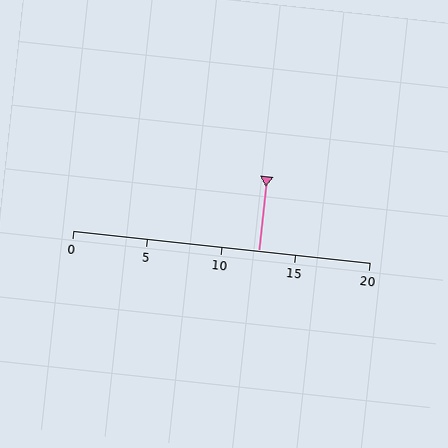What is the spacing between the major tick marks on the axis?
The major ticks are spaced 5 apart.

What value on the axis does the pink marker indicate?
The marker indicates approximately 12.5.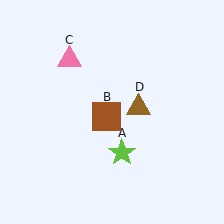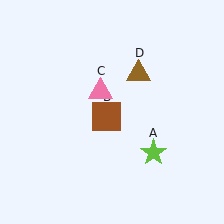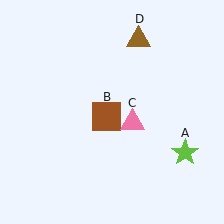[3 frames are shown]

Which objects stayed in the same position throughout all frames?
Brown square (object B) remained stationary.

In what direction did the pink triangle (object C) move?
The pink triangle (object C) moved down and to the right.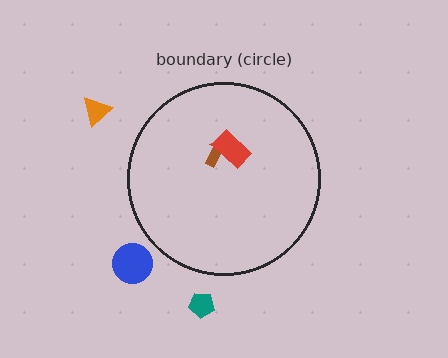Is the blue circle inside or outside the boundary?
Outside.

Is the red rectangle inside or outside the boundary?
Inside.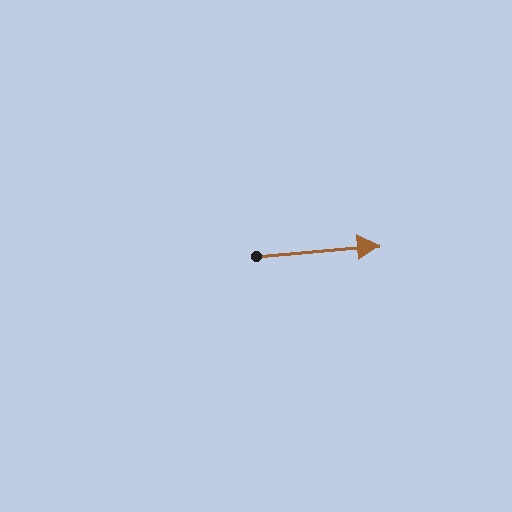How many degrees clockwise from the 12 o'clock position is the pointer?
Approximately 85 degrees.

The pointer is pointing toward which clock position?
Roughly 3 o'clock.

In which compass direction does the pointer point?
East.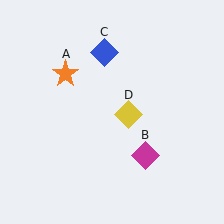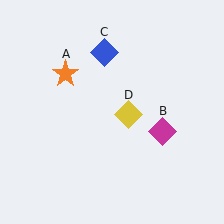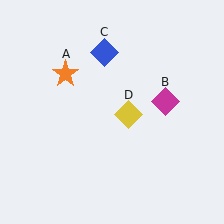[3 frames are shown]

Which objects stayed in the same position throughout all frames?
Orange star (object A) and blue diamond (object C) and yellow diamond (object D) remained stationary.